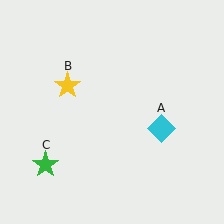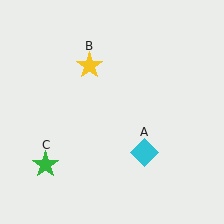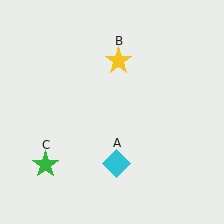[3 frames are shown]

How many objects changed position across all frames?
2 objects changed position: cyan diamond (object A), yellow star (object B).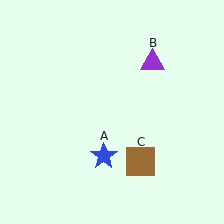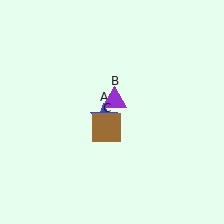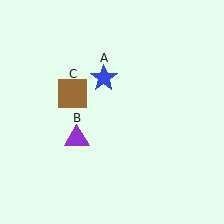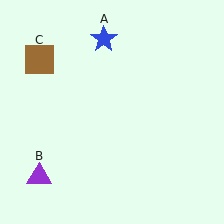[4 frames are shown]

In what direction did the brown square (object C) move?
The brown square (object C) moved up and to the left.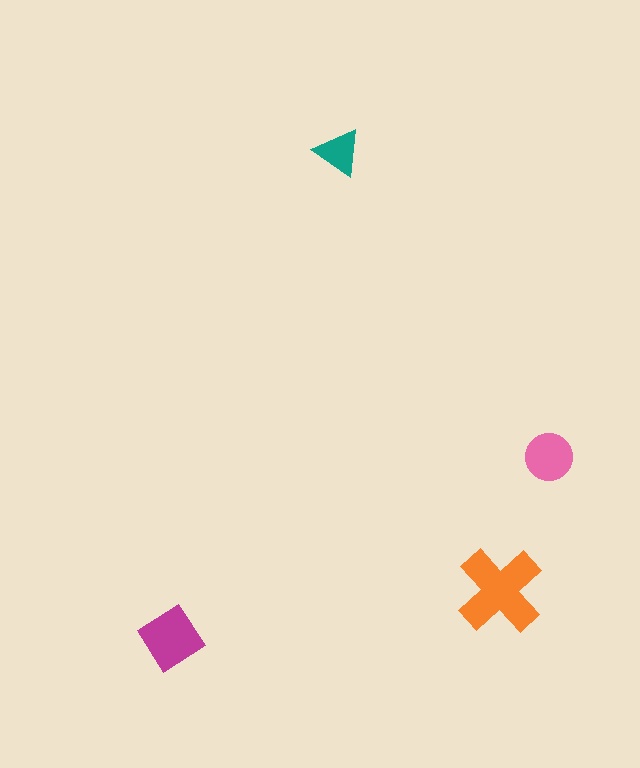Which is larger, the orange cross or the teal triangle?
The orange cross.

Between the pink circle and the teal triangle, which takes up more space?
The pink circle.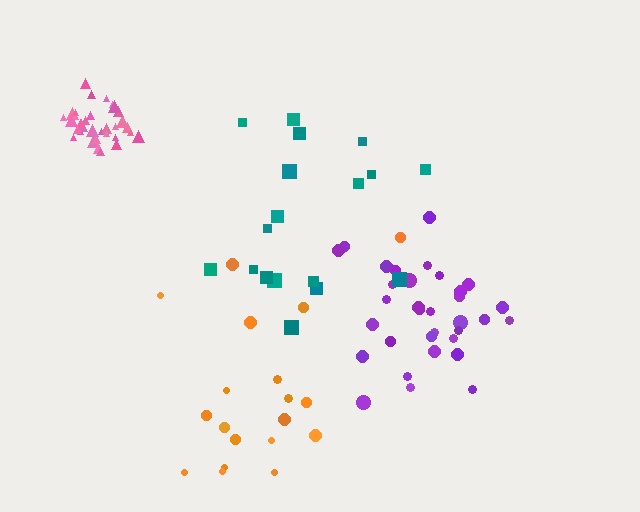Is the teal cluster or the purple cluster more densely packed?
Purple.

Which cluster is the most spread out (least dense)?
Teal.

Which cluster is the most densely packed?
Pink.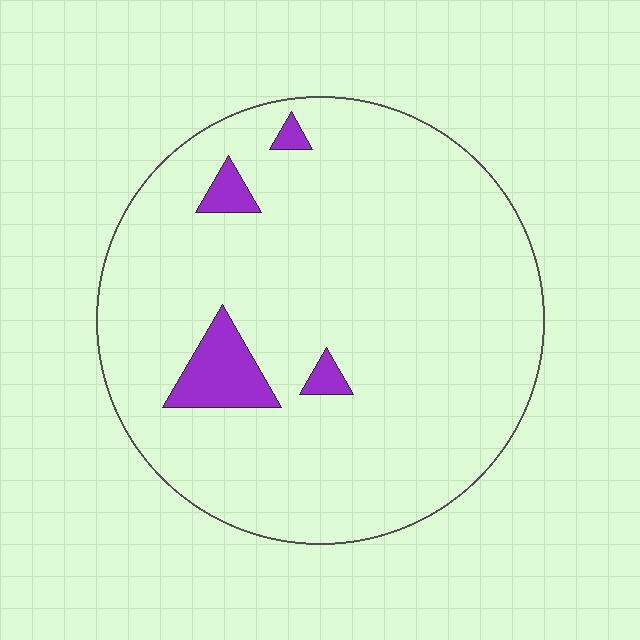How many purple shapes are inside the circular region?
4.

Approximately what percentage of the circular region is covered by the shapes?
Approximately 5%.